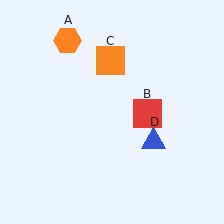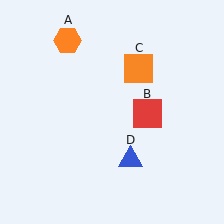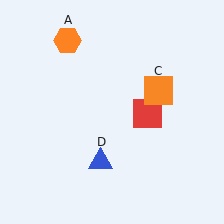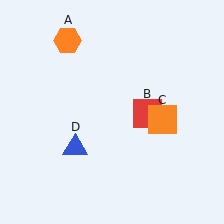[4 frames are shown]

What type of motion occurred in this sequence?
The orange square (object C), blue triangle (object D) rotated clockwise around the center of the scene.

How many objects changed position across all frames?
2 objects changed position: orange square (object C), blue triangle (object D).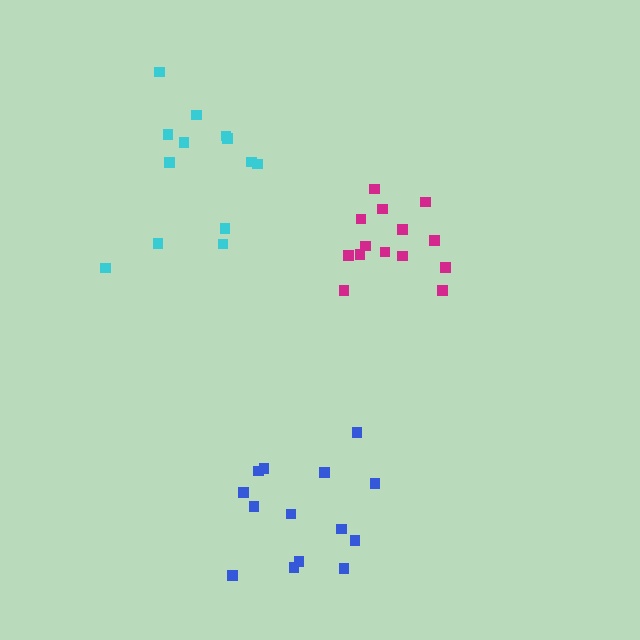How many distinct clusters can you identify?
There are 3 distinct clusters.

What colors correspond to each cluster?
The clusters are colored: magenta, blue, cyan.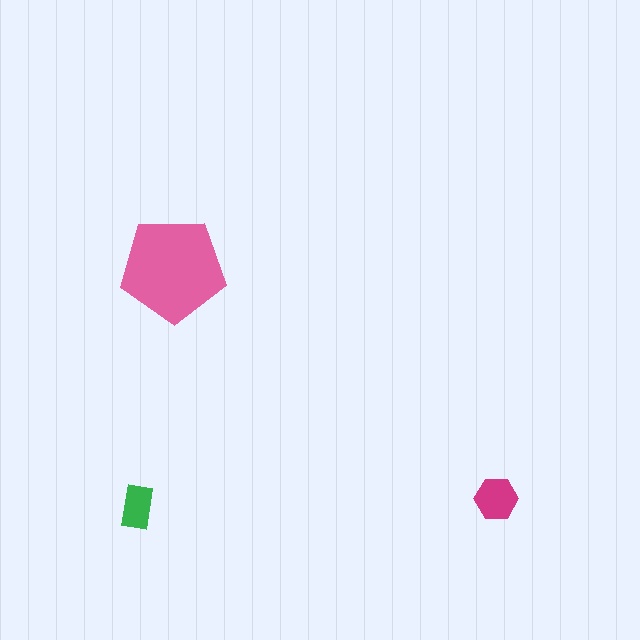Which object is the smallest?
The green rectangle.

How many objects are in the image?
There are 3 objects in the image.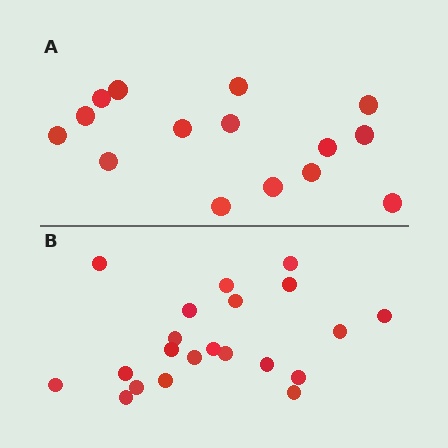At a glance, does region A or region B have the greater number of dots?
Region B (the bottom region) has more dots.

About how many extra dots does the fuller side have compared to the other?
Region B has about 6 more dots than region A.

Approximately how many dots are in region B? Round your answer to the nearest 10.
About 20 dots. (The exact count is 21, which rounds to 20.)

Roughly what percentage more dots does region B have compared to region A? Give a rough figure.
About 40% more.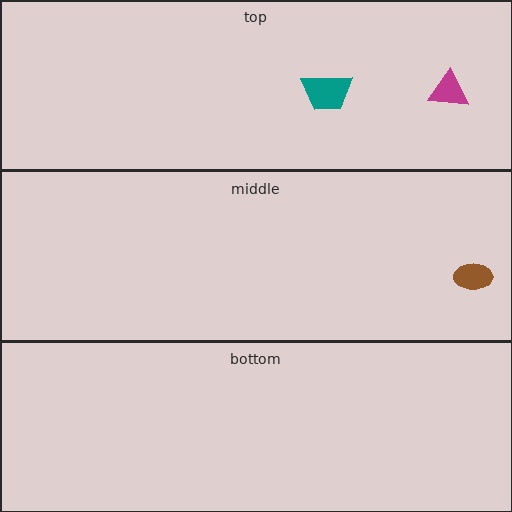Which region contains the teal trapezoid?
The top region.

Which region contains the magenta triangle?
The top region.